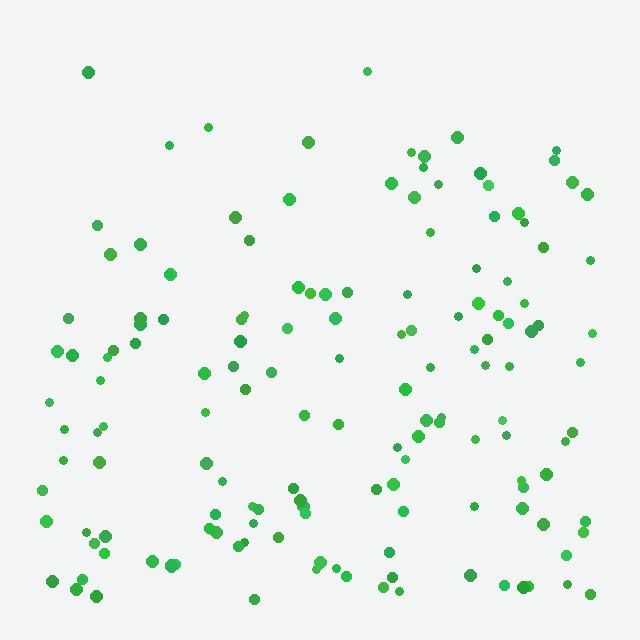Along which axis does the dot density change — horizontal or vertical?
Vertical.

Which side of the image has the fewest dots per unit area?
The top.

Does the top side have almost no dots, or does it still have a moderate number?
Still a moderate number, just noticeably fewer than the bottom.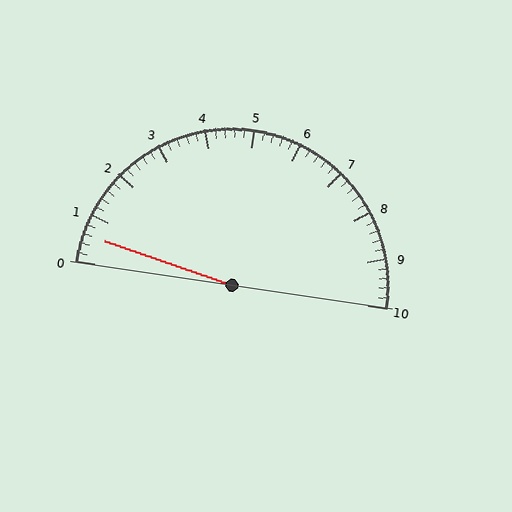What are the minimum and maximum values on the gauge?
The gauge ranges from 0 to 10.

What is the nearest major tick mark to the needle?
The nearest major tick mark is 1.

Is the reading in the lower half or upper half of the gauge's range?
The reading is in the lower half of the range (0 to 10).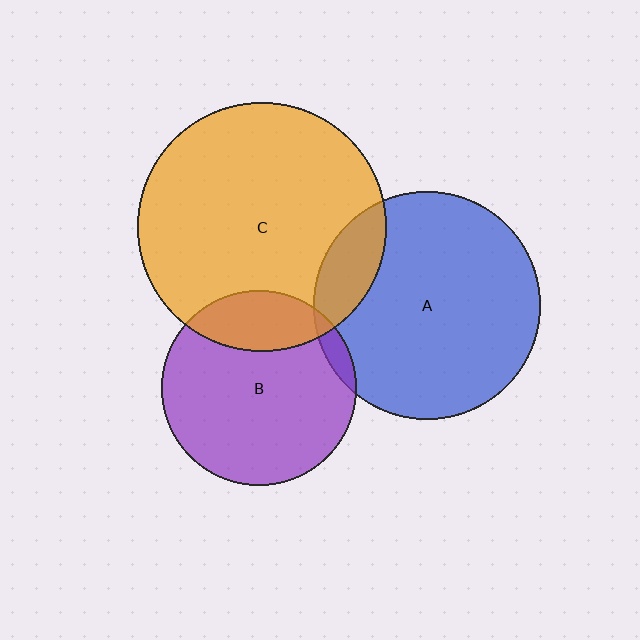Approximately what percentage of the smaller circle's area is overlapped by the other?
Approximately 5%.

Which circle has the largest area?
Circle C (orange).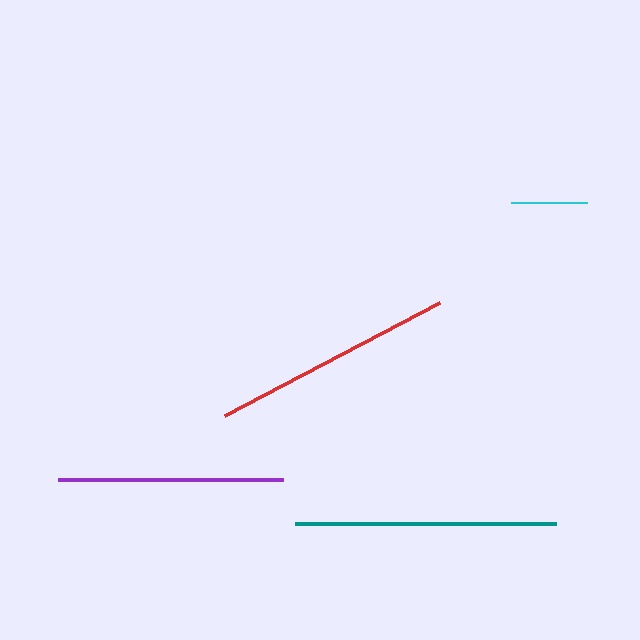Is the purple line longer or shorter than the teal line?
The teal line is longer than the purple line.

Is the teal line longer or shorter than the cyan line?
The teal line is longer than the cyan line.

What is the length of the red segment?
The red segment is approximately 242 pixels long.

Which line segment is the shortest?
The cyan line is the shortest at approximately 76 pixels.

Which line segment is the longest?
The teal line is the longest at approximately 261 pixels.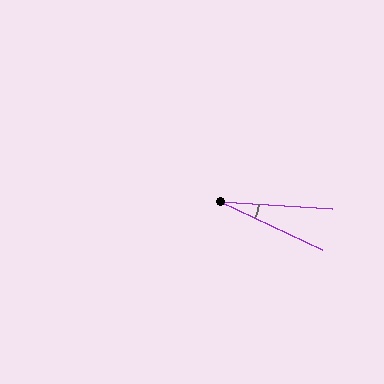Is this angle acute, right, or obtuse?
It is acute.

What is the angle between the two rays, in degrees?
Approximately 22 degrees.